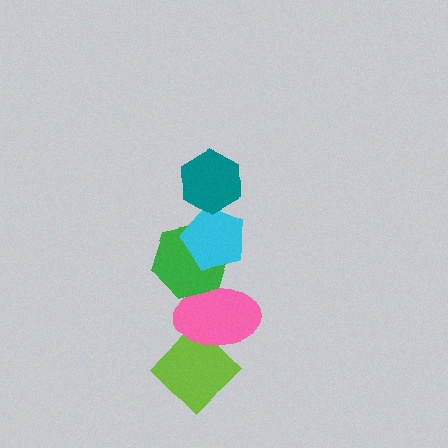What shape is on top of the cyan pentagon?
The teal hexagon is on top of the cyan pentagon.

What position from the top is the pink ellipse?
The pink ellipse is 4th from the top.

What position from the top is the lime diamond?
The lime diamond is 5th from the top.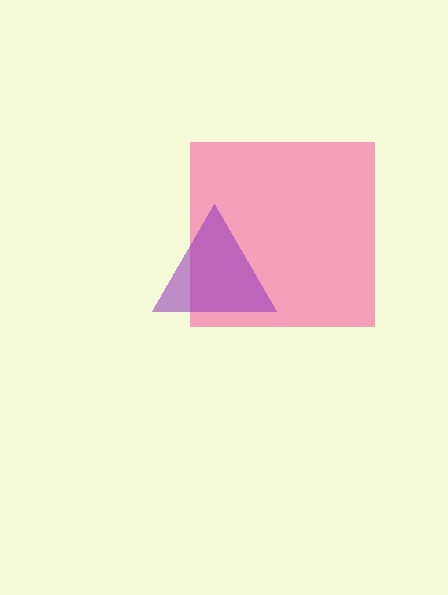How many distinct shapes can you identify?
There are 2 distinct shapes: a pink square, a purple triangle.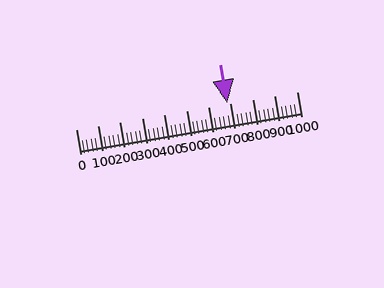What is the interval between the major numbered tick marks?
The major tick marks are spaced 100 units apart.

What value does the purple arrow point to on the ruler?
The purple arrow points to approximately 685.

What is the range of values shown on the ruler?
The ruler shows values from 0 to 1000.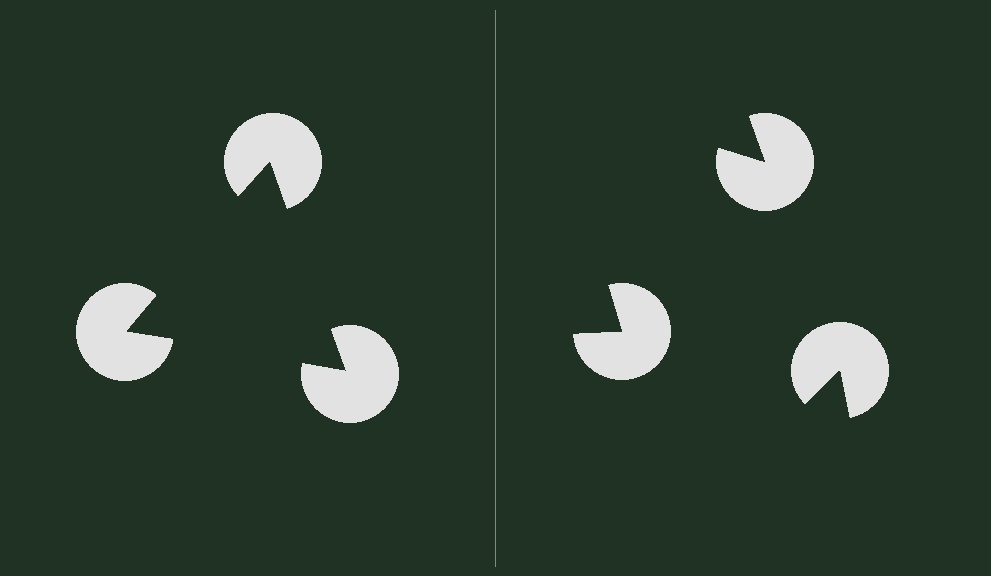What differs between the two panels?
The pac-man discs are positioned identically on both sides; only the wedge orientations differ. On the left they align to a triangle; on the right they are misaligned.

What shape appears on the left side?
An illusory triangle.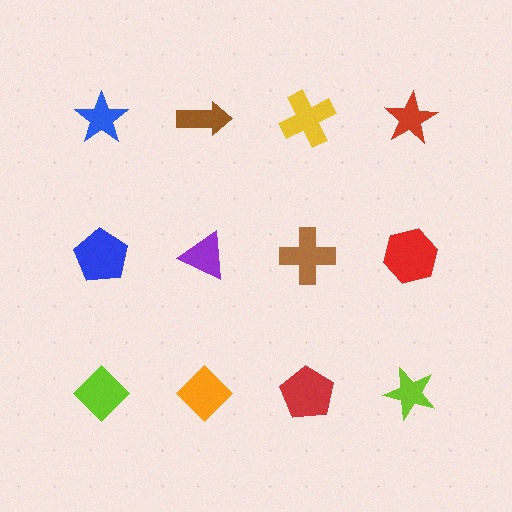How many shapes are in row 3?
4 shapes.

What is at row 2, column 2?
A purple triangle.